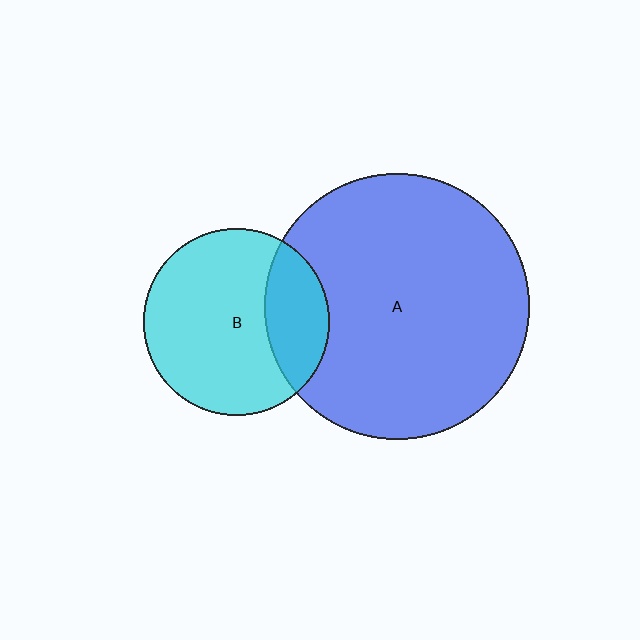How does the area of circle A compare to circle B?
Approximately 2.0 times.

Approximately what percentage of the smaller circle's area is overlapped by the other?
Approximately 25%.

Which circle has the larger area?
Circle A (blue).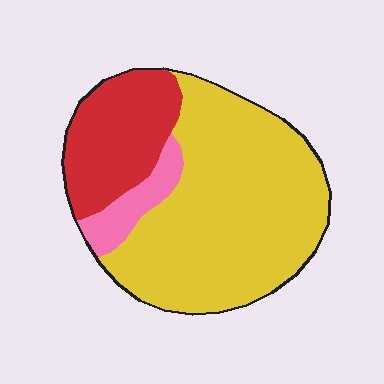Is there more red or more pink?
Red.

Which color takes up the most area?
Yellow, at roughly 65%.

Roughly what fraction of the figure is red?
Red covers 24% of the figure.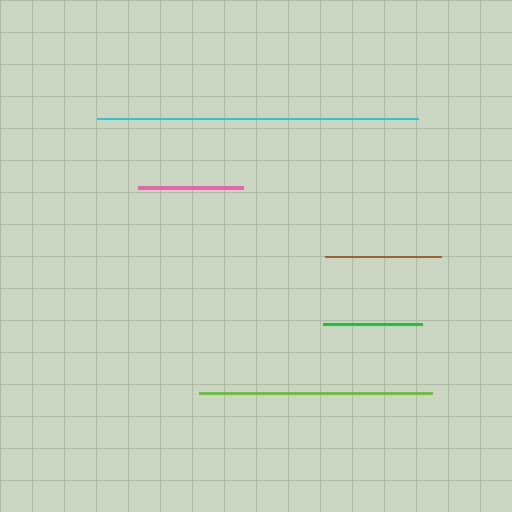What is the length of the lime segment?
The lime segment is approximately 234 pixels long.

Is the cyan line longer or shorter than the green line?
The cyan line is longer than the green line.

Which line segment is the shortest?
The green line is the shortest at approximately 98 pixels.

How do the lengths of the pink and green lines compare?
The pink and green lines are approximately the same length.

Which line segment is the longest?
The cyan line is the longest at approximately 321 pixels.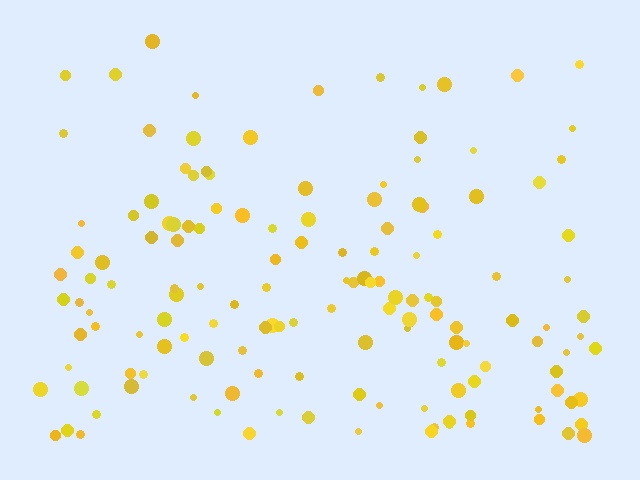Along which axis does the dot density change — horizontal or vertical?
Vertical.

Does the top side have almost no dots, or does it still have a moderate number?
Still a moderate number, just noticeably fewer than the bottom.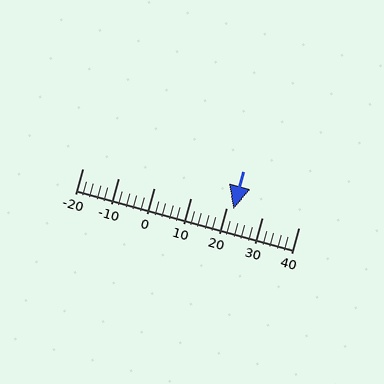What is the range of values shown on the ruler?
The ruler shows values from -20 to 40.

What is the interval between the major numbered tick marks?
The major tick marks are spaced 10 units apart.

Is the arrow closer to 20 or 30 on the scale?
The arrow is closer to 20.